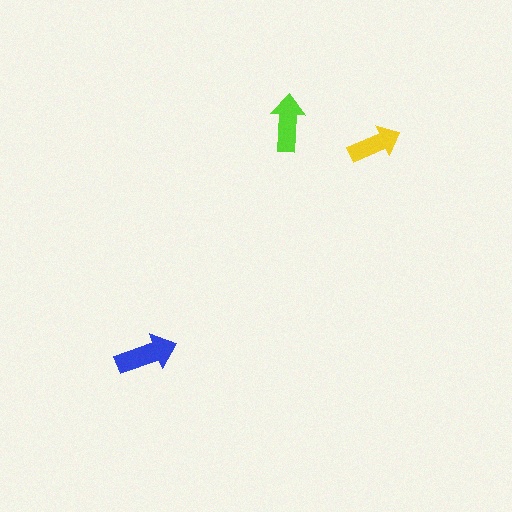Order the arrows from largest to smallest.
the blue one, the lime one, the yellow one.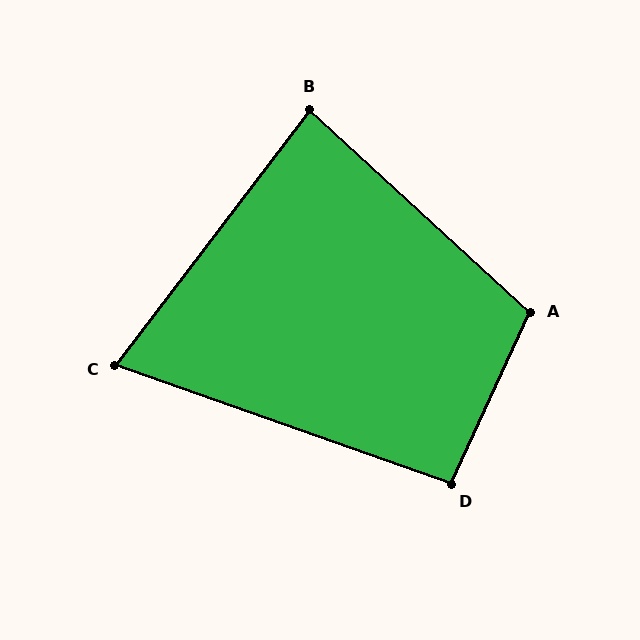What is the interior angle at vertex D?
Approximately 95 degrees (obtuse).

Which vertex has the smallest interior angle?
C, at approximately 72 degrees.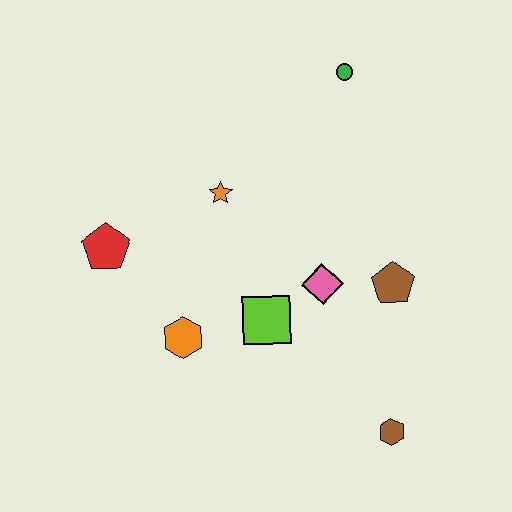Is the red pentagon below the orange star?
Yes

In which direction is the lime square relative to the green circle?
The lime square is below the green circle.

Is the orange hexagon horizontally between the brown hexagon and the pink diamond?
No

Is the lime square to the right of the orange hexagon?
Yes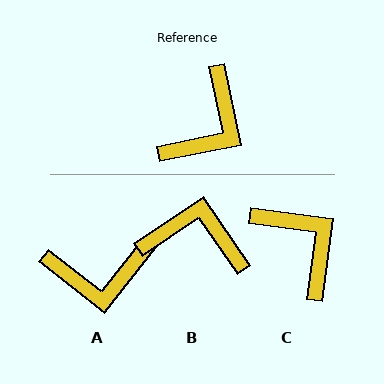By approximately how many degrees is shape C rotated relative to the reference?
Approximately 71 degrees counter-clockwise.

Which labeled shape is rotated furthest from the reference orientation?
B, about 113 degrees away.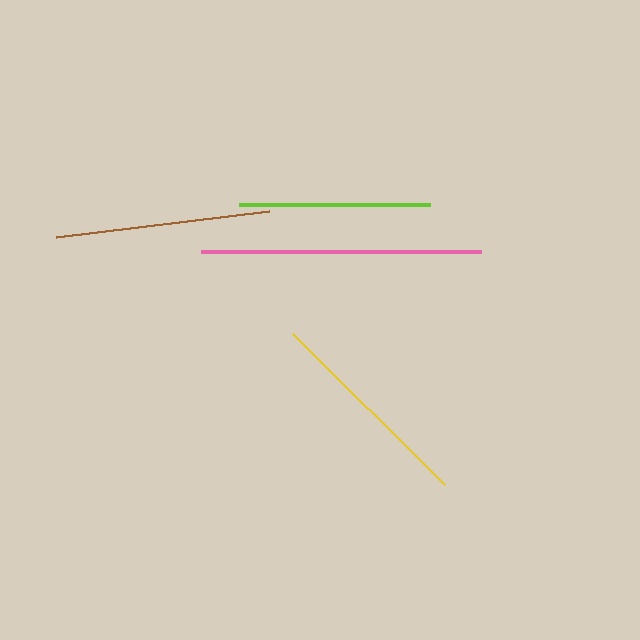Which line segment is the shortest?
The lime line is the shortest at approximately 191 pixels.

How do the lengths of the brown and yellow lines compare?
The brown and yellow lines are approximately the same length.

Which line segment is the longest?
The pink line is the longest at approximately 280 pixels.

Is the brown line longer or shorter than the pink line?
The pink line is longer than the brown line.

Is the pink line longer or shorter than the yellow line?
The pink line is longer than the yellow line.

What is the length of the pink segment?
The pink segment is approximately 280 pixels long.